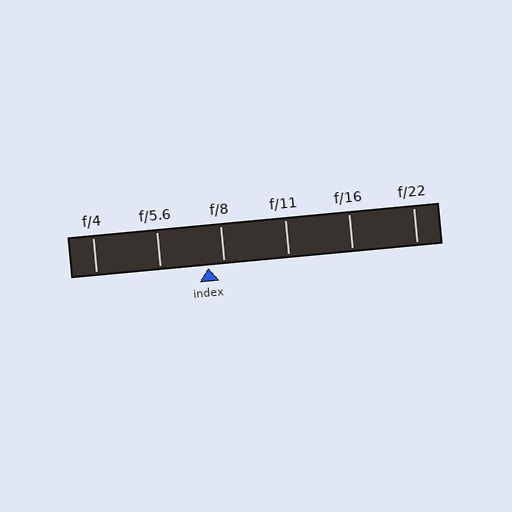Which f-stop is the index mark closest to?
The index mark is closest to f/8.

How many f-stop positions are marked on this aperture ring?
There are 6 f-stop positions marked.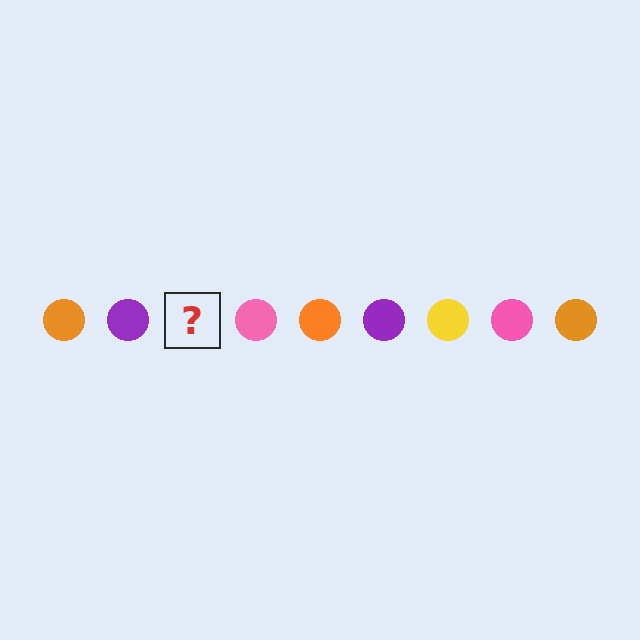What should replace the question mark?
The question mark should be replaced with a yellow circle.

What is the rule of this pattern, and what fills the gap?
The rule is that the pattern cycles through orange, purple, yellow, pink circles. The gap should be filled with a yellow circle.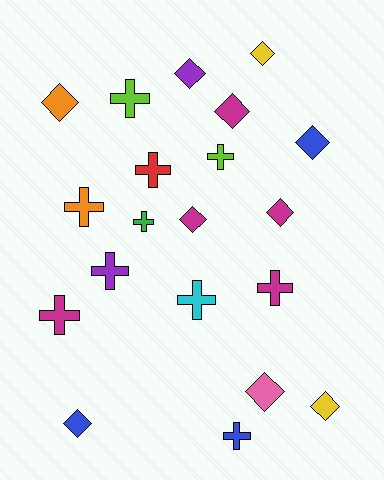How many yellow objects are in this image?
There are 2 yellow objects.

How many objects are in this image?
There are 20 objects.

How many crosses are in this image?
There are 10 crosses.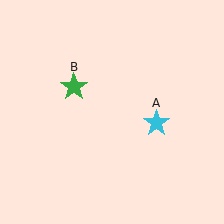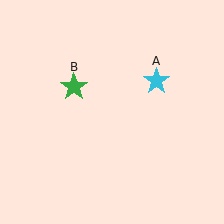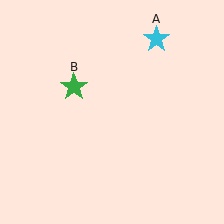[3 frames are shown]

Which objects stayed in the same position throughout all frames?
Green star (object B) remained stationary.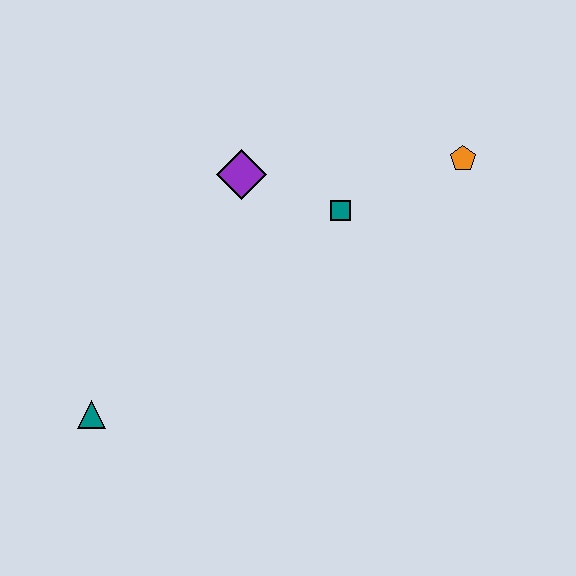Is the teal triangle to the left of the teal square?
Yes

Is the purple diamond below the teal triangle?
No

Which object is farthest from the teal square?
The teal triangle is farthest from the teal square.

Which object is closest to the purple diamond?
The teal square is closest to the purple diamond.